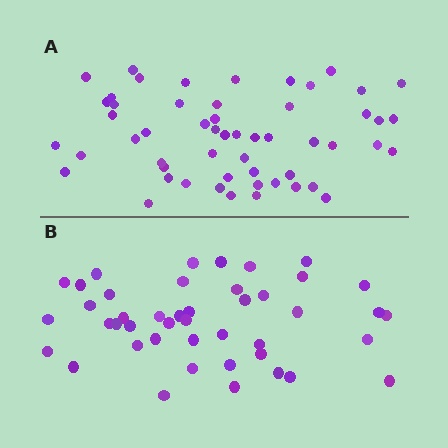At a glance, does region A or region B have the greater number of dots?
Region A (the top region) has more dots.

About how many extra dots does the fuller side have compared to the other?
Region A has roughly 10 or so more dots than region B.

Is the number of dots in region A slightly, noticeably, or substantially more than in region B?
Region A has only slightly more — the two regions are fairly close. The ratio is roughly 1.2 to 1.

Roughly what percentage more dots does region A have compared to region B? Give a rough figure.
About 25% more.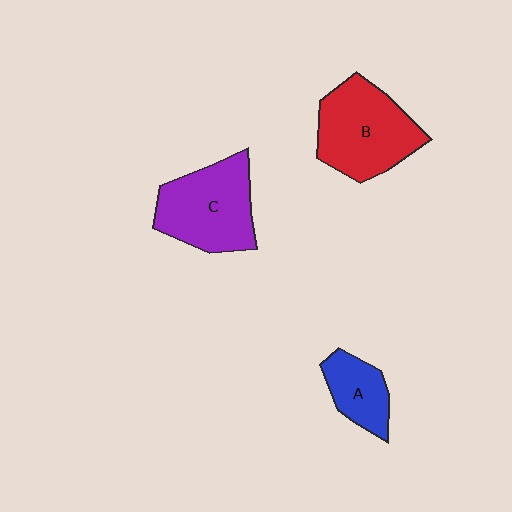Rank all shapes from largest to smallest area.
From largest to smallest: B (red), C (purple), A (blue).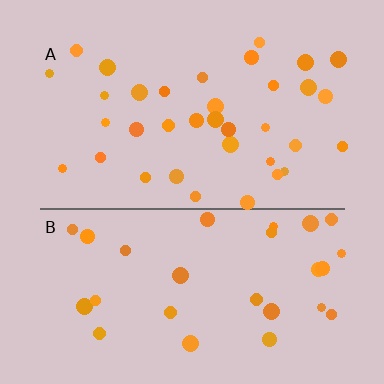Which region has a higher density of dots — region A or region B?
A (the top).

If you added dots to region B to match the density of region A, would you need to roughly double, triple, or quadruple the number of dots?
Approximately double.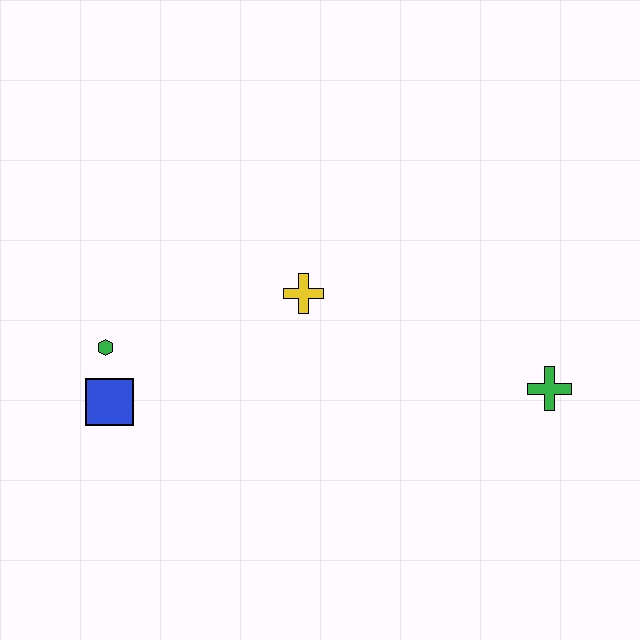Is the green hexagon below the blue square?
No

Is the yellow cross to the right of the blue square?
Yes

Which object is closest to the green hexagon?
The blue square is closest to the green hexagon.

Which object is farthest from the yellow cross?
The green cross is farthest from the yellow cross.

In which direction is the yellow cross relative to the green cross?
The yellow cross is to the left of the green cross.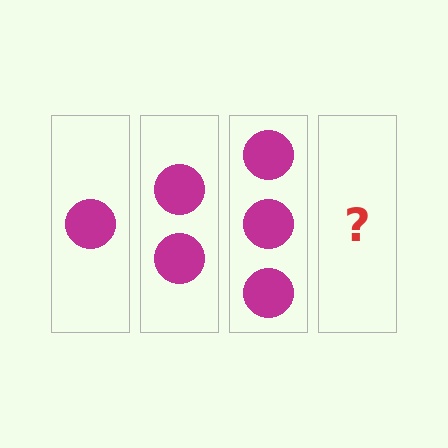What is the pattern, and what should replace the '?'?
The pattern is that each step adds one more circle. The '?' should be 4 circles.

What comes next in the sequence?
The next element should be 4 circles.